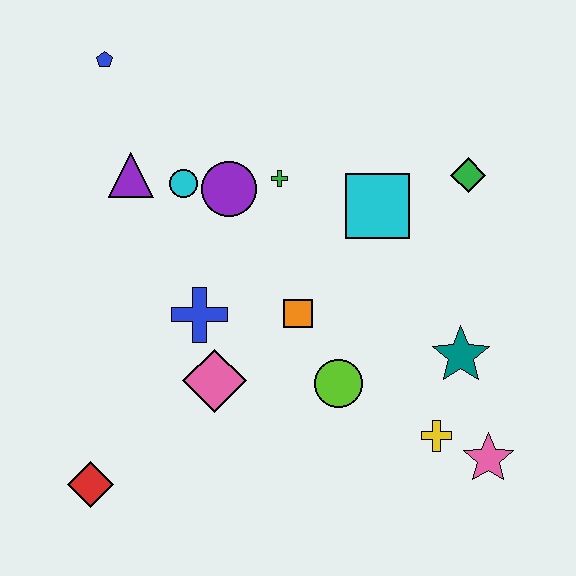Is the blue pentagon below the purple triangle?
No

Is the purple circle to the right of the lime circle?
No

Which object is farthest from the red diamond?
The green diamond is farthest from the red diamond.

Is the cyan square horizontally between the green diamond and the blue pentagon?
Yes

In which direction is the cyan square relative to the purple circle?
The cyan square is to the right of the purple circle.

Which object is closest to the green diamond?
The cyan square is closest to the green diamond.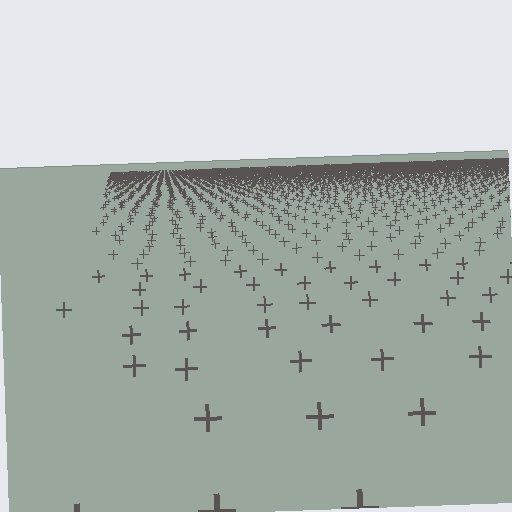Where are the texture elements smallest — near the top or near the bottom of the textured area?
Near the top.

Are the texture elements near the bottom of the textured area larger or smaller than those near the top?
Larger. Near the bottom, elements are closer to the viewer and appear at a bigger on-screen size.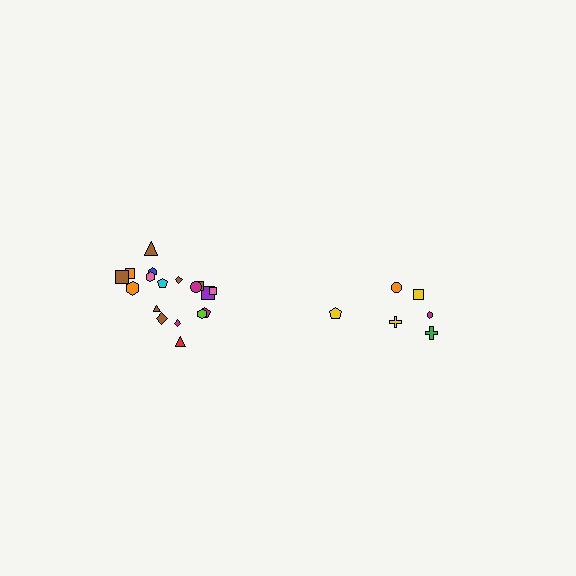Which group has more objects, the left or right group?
The left group.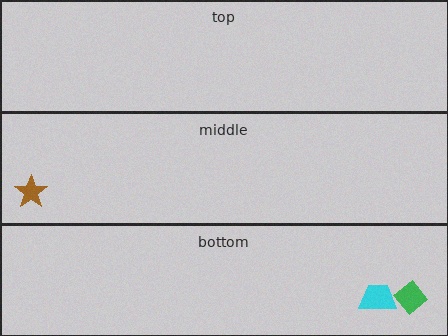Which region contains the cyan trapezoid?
The bottom region.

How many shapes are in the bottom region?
2.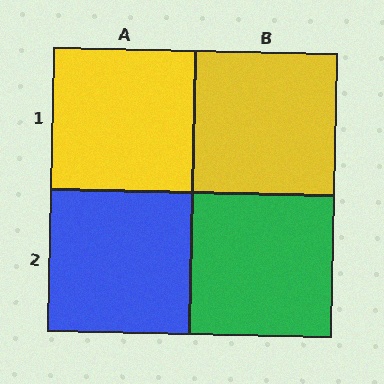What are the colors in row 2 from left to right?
Blue, green.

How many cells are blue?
1 cell is blue.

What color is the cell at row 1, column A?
Yellow.